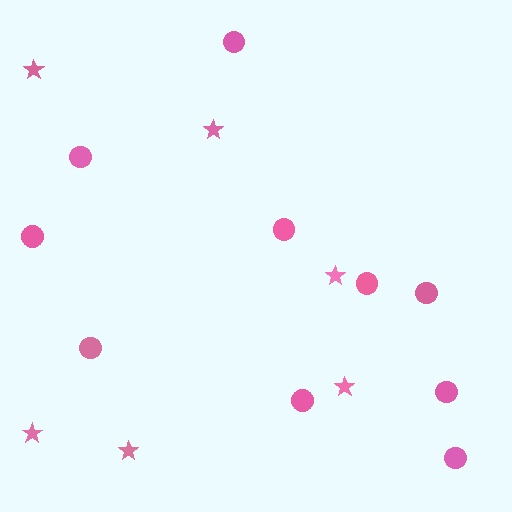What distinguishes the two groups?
There are 2 groups: one group of stars (6) and one group of circles (10).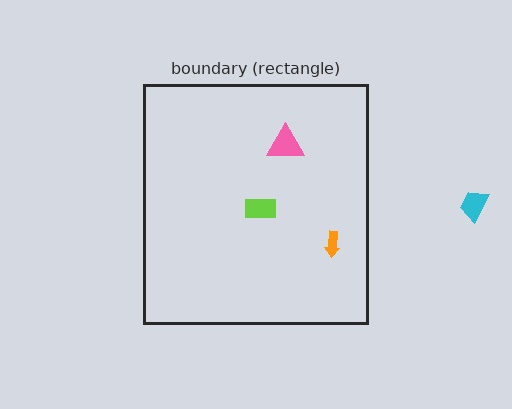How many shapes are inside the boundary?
3 inside, 1 outside.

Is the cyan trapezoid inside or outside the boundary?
Outside.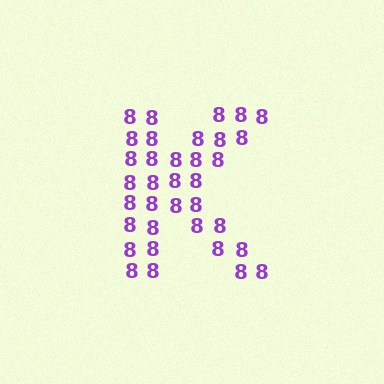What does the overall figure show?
The overall figure shows the letter K.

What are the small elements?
The small elements are digit 8's.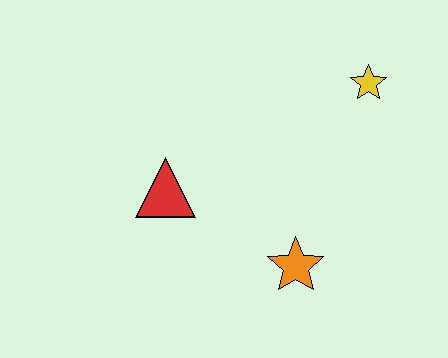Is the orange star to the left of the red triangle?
No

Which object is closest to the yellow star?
The orange star is closest to the yellow star.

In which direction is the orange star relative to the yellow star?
The orange star is below the yellow star.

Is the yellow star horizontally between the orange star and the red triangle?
No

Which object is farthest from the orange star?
The yellow star is farthest from the orange star.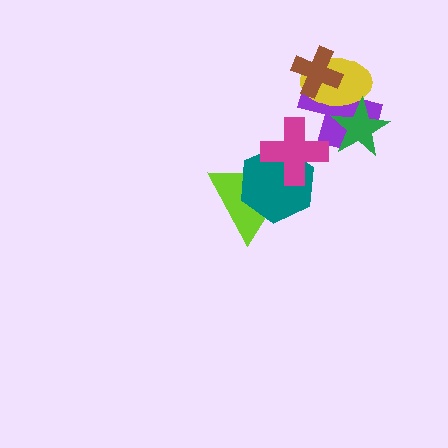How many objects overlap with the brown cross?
2 objects overlap with the brown cross.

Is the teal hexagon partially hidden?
Yes, it is partially covered by another shape.